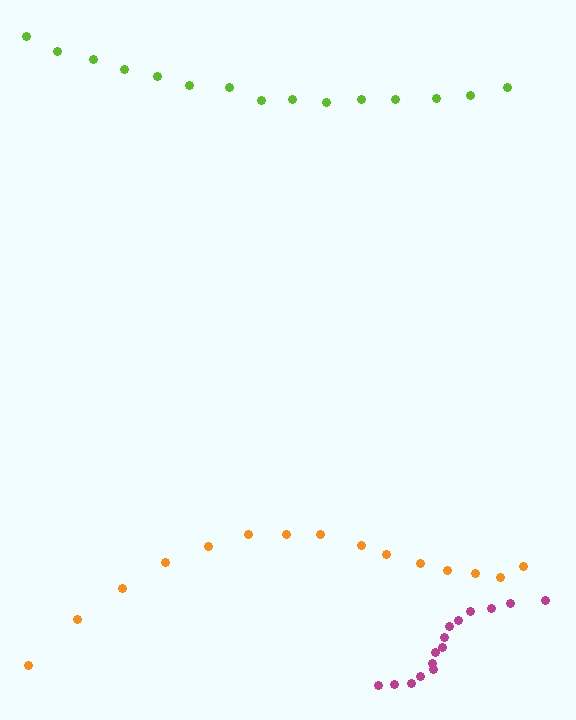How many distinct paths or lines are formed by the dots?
There are 3 distinct paths.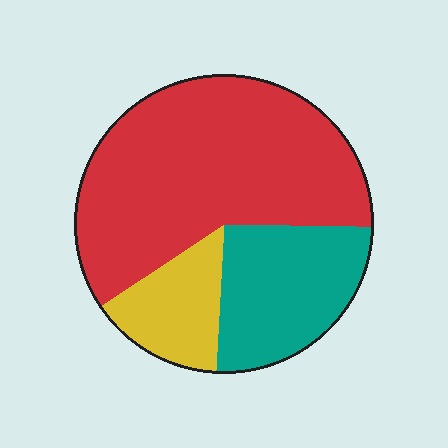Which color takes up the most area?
Red, at roughly 60%.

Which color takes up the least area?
Yellow, at roughly 15%.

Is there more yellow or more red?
Red.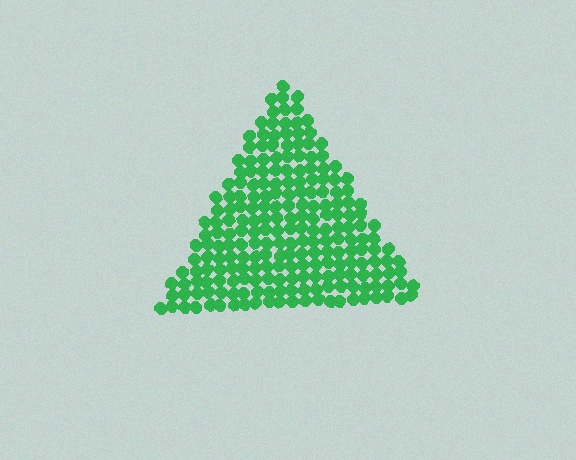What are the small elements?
The small elements are circles.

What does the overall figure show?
The overall figure shows a triangle.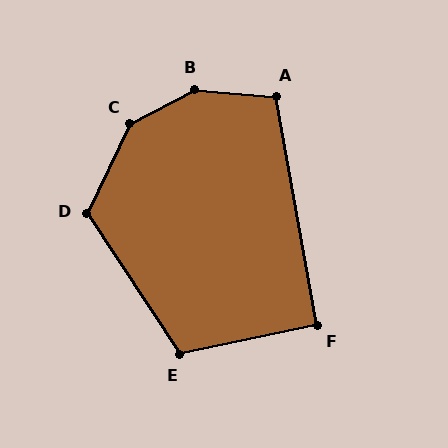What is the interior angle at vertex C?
Approximately 143 degrees (obtuse).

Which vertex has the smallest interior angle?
F, at approximately 92 degrees.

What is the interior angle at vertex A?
Approximately 105 degrees (obtuse).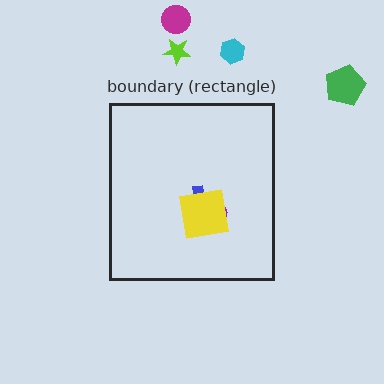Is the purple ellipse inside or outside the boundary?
Inside.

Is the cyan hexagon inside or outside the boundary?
Outside.